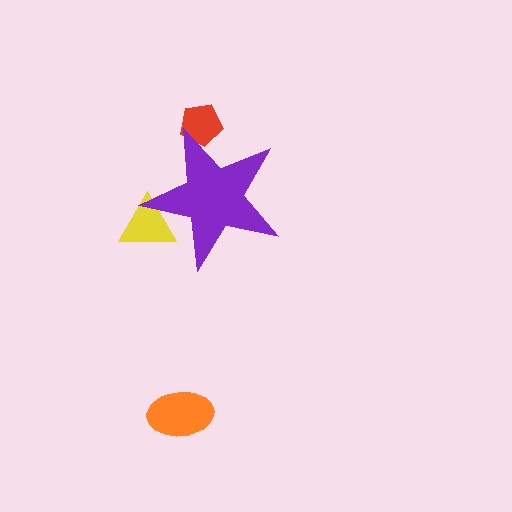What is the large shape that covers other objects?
A purple star.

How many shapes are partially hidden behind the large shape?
2 shapes are partially hidden.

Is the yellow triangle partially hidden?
Yes, the yellow triangle is partially hidden behind the purple star.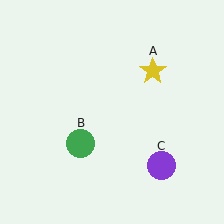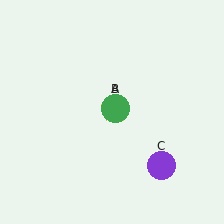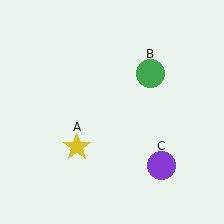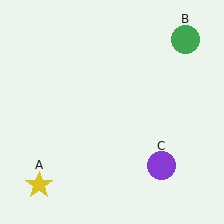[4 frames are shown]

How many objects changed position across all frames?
2 objects changed position: yellow star (object A), green circle (object B).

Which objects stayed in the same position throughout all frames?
Purple circle (object C) remained stationary.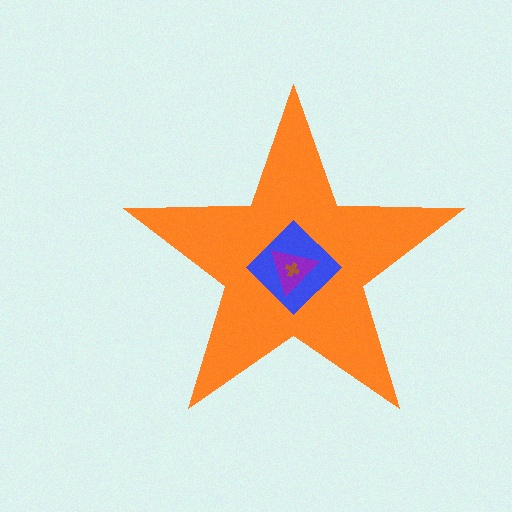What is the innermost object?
The brown cross.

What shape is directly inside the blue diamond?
The purple triangle.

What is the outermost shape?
The orange star.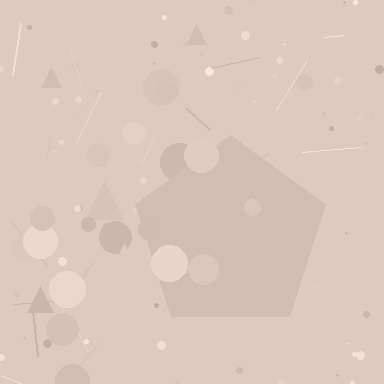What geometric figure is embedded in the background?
A pentagon is embedded in the background.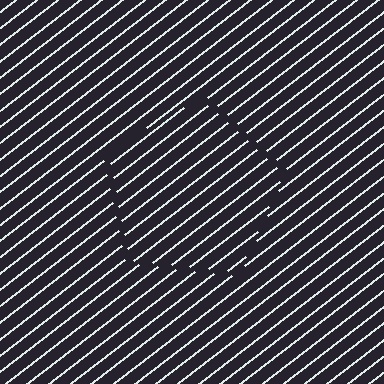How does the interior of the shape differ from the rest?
The interior of the shape contains the same grating, shifted by half a period — the contour is defined by the phase discontinuity where line-ends from the inner and outer gratings abut.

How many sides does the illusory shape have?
5 sides — the line-ends trace a pentagon.